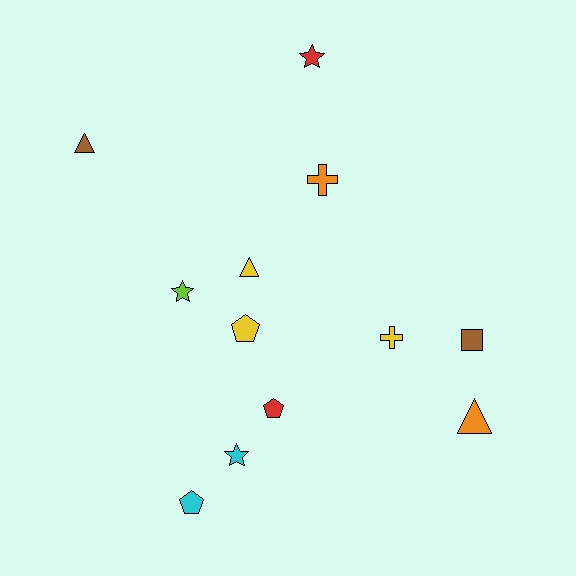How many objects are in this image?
There are 12 objects.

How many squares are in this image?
There is 1 square.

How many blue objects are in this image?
There are no blue objects.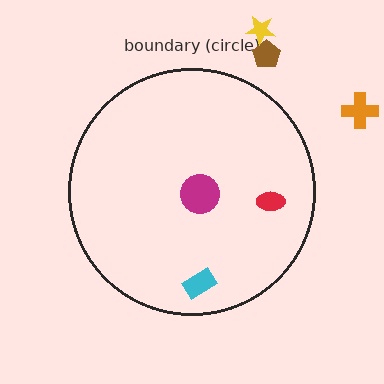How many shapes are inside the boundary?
3 inside, 3 outside.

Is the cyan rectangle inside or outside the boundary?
Inside.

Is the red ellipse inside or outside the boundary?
Inside.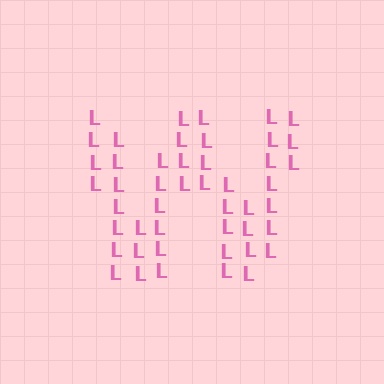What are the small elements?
The small elements are letter L's.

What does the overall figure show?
The overall figure shows the letter W.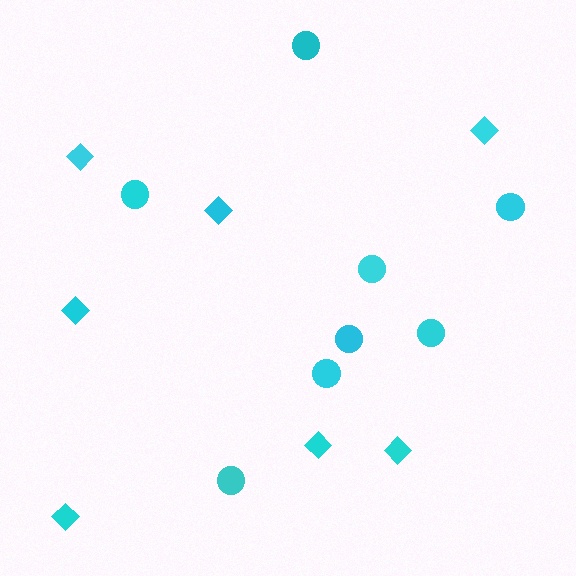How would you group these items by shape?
There are 2 groups: one group of circles (8) and one group of diamonds (7).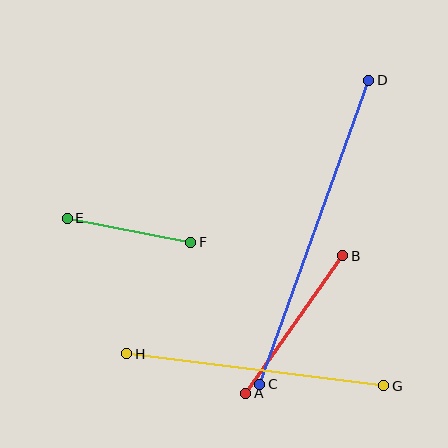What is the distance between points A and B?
The distance is approximately 168 pixels.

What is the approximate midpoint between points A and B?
The midpoint is at approximately (294, 325) pixels.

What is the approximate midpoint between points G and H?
The midpoint is at approximately (255, 370) pixels.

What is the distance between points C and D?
The distance is approximately 323 pixels.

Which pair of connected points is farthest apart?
Points C and D are farthest apart.